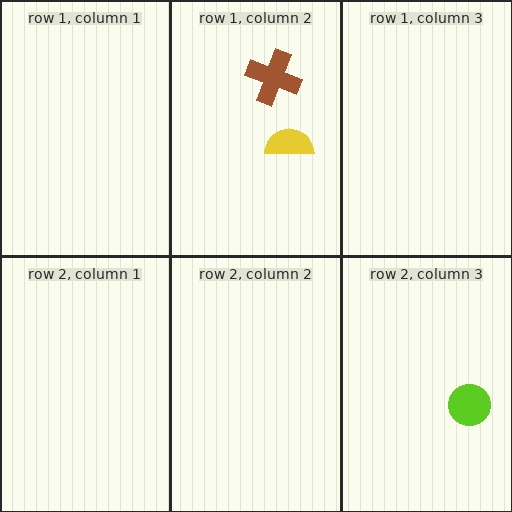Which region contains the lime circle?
The row 2, column 3 region.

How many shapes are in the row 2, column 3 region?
1.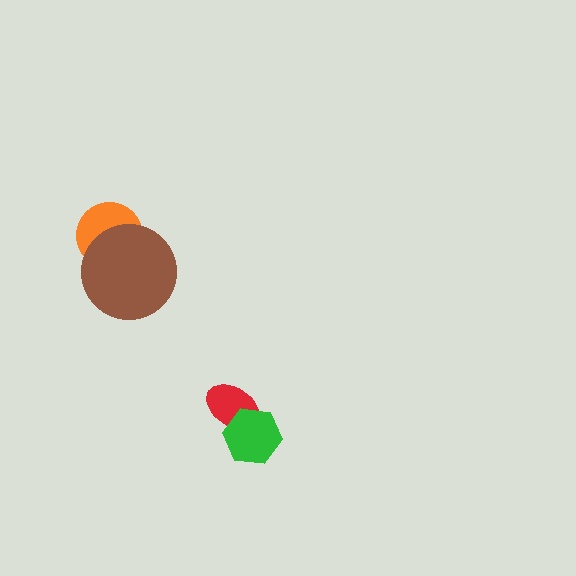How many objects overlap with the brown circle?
1 object overlaps with the brown circle.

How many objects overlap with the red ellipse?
1 object overlaps with the red ellipse.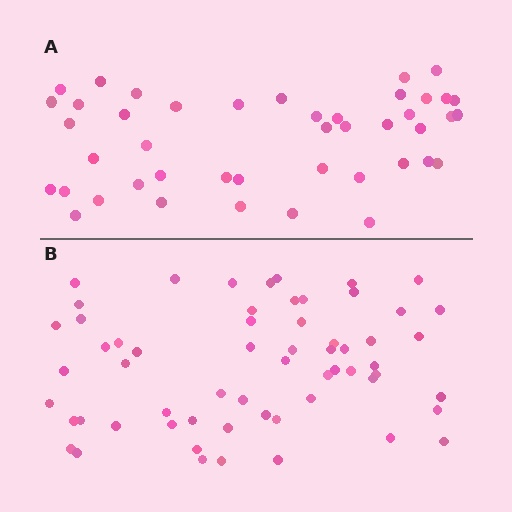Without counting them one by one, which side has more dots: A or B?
Region B (the bottom region) has more dots.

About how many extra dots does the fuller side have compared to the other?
Region B has approximately 15 more dots than region A.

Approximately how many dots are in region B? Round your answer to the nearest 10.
About 60 dots.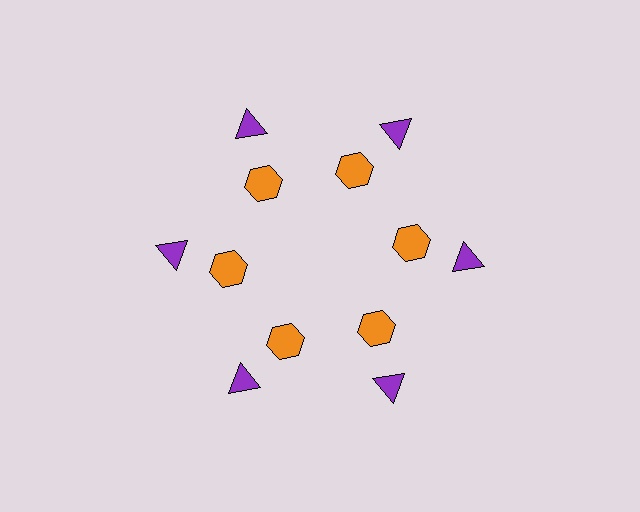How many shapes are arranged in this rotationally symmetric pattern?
There are 12 shapes, arranged in 6 groups of 2.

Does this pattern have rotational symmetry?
Yes, this pattern has 6-fold rotational symmetry. It looks the same after rotating 60 degrees around the center.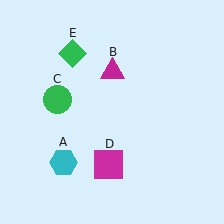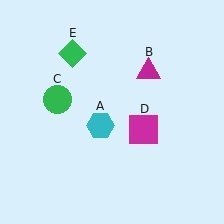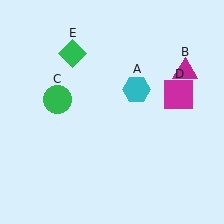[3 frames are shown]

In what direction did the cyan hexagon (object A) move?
The cyan hexagon (object A) moved up and to the right.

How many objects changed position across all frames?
3 objects changed position: cyan hexagon (object A), magenta triangle (object B), magenta square (object D).